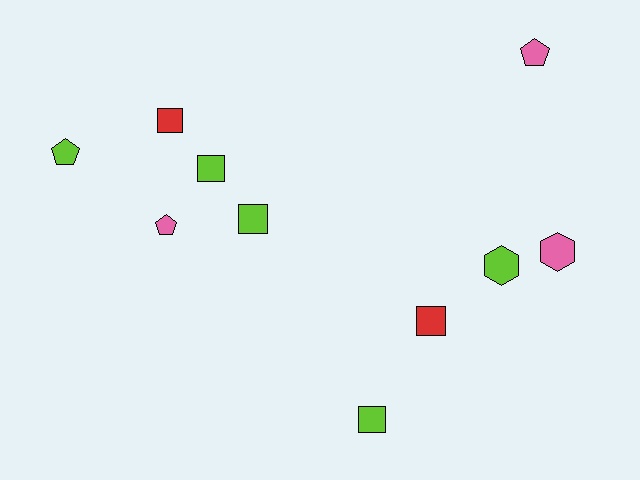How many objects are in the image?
There are 10 objects.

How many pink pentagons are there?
There are 2 pink pentagons.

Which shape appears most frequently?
Square, with 5 objects.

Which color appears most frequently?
Lime, with 5 objects.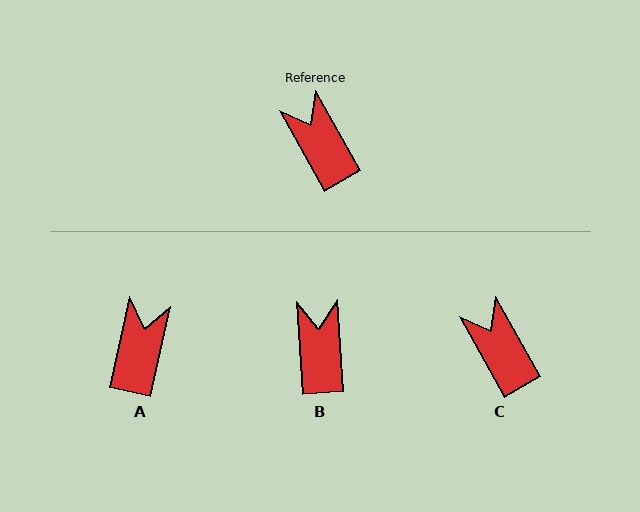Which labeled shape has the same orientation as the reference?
C.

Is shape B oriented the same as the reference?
No, it is off by about 26 degrees.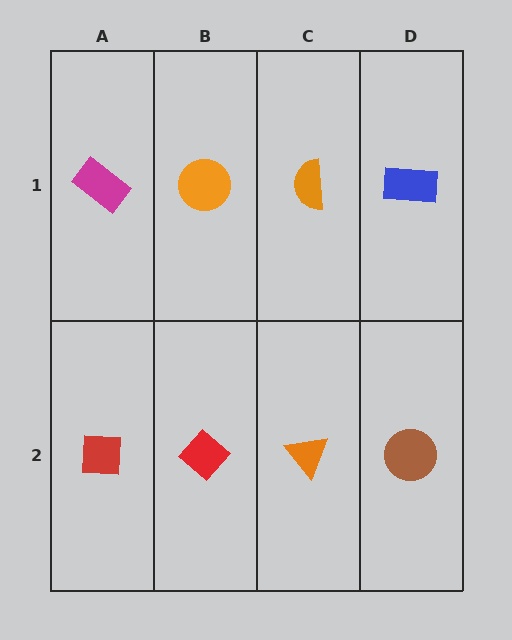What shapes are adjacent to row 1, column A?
A red square (row 2, column A), an orange circle (row 1, column B).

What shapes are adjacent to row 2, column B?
An orange circle (row 1, column B), a red square (row 2, column A), an orange triangle (row 2, column C).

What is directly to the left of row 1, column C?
An orange circle.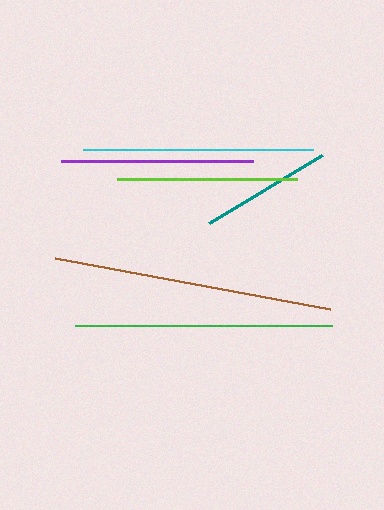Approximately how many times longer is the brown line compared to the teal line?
The brown line is approximately 2.1 times the length of the teal line.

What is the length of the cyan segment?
The cyan segment is approximately 230 pixels long.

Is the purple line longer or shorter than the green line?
The green line is longer than the purple line.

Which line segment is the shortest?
The teal line is the shortest at approximately 132 pixels.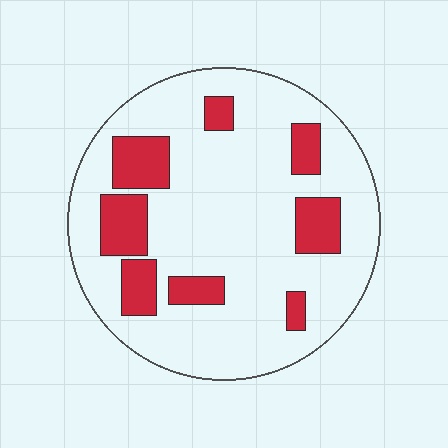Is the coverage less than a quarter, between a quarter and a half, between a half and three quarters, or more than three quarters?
Less than a quarter.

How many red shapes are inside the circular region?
8.